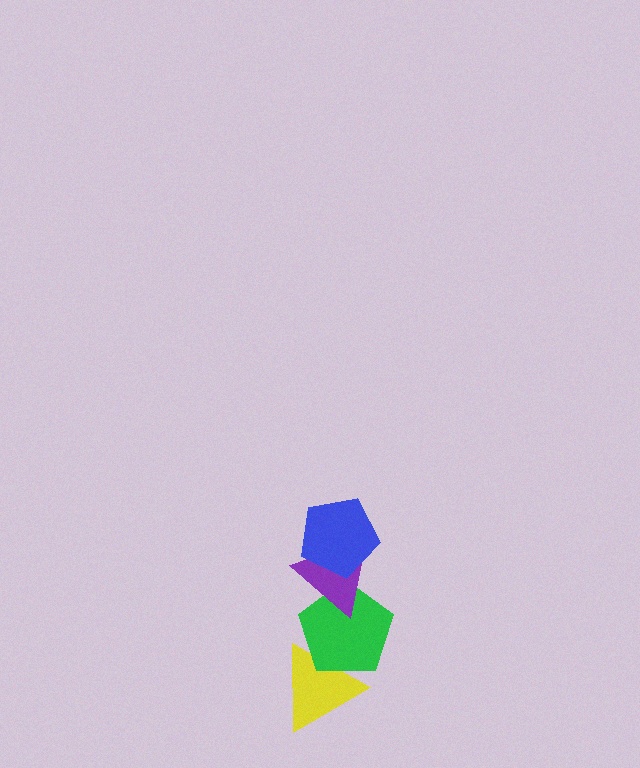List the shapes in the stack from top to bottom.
From top to bottom: the blue pentagon, the purple triangle, the green pentagon, the yellow triangle.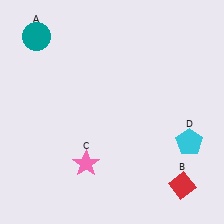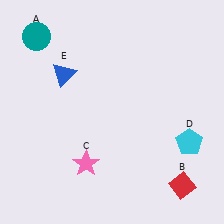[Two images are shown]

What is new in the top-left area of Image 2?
A blue triangle (E) was added in the top-left area of Image 2.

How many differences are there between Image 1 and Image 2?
There is 1 difference between the two images.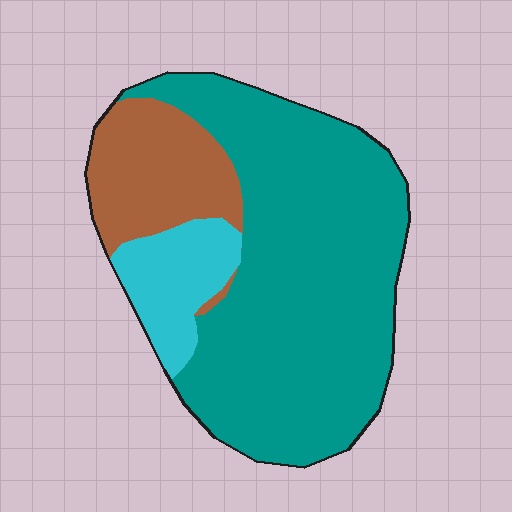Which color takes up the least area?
Cyan, at roughly 15%.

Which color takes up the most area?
Teal, at roughly 70%.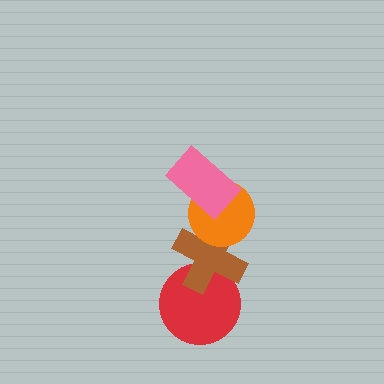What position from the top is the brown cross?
The brown cross is 3rd from the top.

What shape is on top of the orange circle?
The pink rectangle is on top of the orange circle.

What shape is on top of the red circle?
The brown cross is on top of the red circle.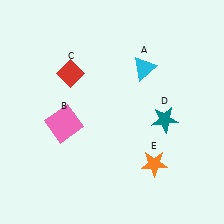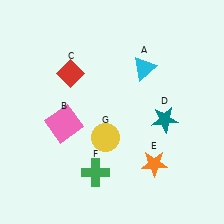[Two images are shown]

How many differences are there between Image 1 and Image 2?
There are 2 differences between the two images.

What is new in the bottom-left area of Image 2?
A yellow circle (G) was added in the bottom-left area of Image 2.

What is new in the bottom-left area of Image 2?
A green cross (F) was added in the bottom-left area of Image 2.